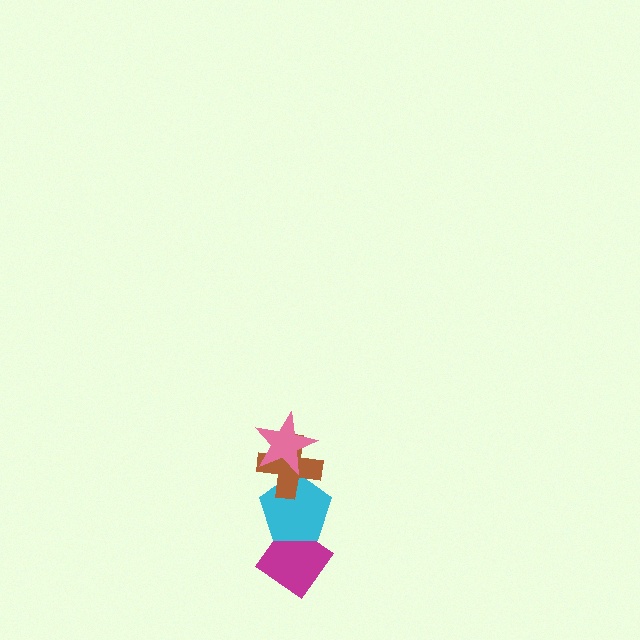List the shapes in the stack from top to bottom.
From top to bottom: the pink star, the brown cross, the cyan pentagon, the magenta diamond.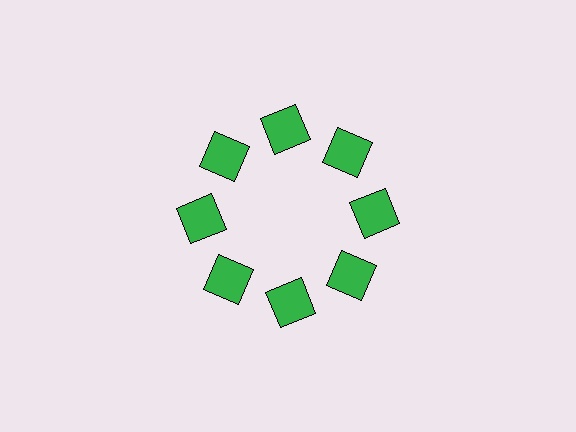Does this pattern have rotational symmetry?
Yes, this pattern has 8-fold rotational symmetry. It looks the same after rotating 45 degrees around the center.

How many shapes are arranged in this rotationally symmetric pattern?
There are 8 shapes, arranged in 8 groups of 1.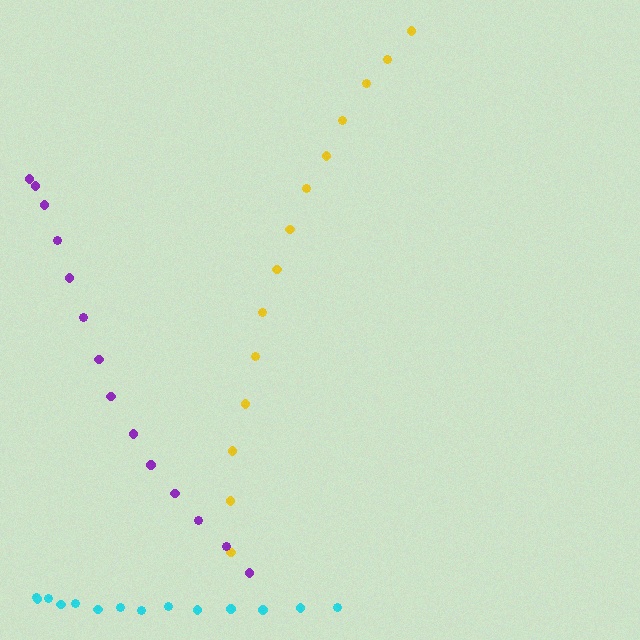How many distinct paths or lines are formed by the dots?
There are 3 distinct paths.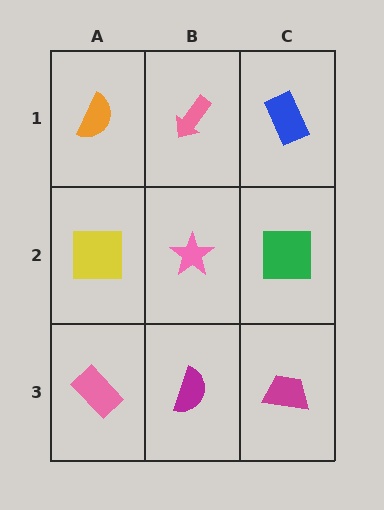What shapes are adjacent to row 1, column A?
A yellow square (row 2, column A), a pink arrow (row 1, column B).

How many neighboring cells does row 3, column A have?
2.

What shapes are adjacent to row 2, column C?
A blue rectangle (row 1, column C), a magenta trapezoid (row 3, column C), a pink star (row 2, column B).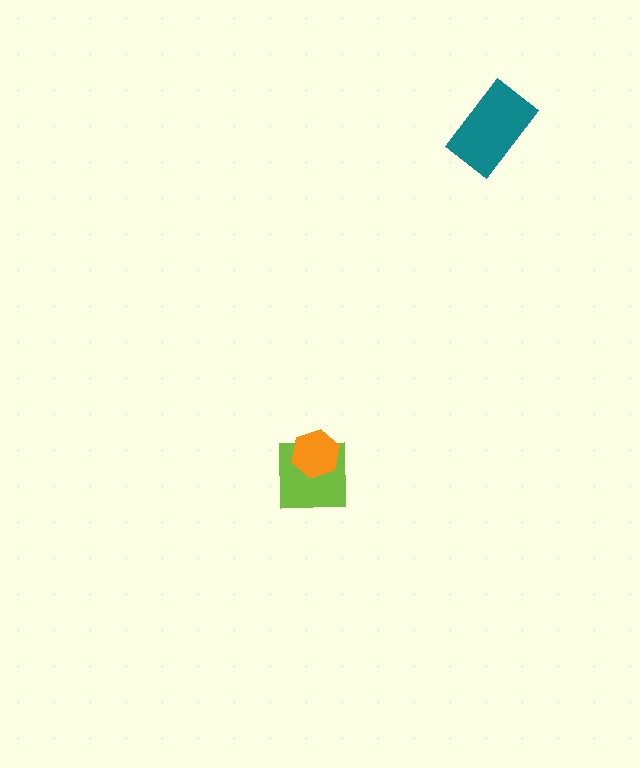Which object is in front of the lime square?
The orange hexagon is in front of the lime square.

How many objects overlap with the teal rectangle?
0 objects overlap with the teal rectangle.